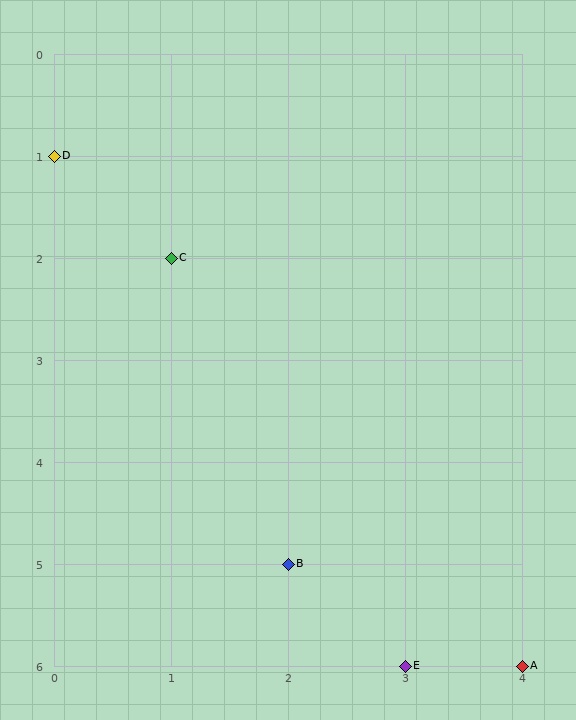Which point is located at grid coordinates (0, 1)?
Point D is at (0, 1).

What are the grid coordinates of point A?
Point A is at grid coordinates (4, 6).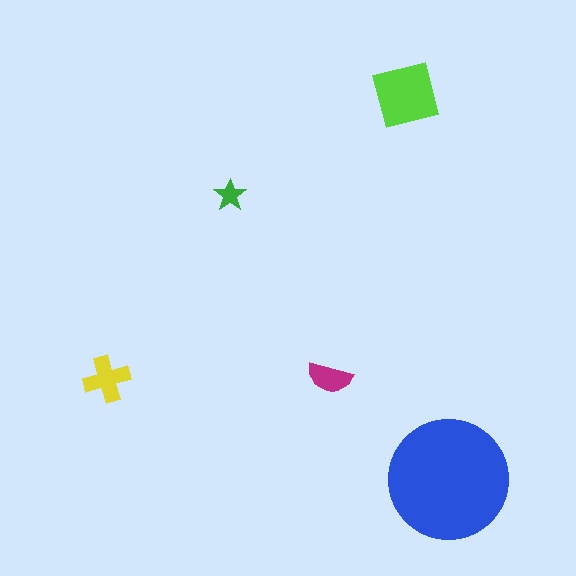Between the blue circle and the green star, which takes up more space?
The blue circle.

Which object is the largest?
The blue circle.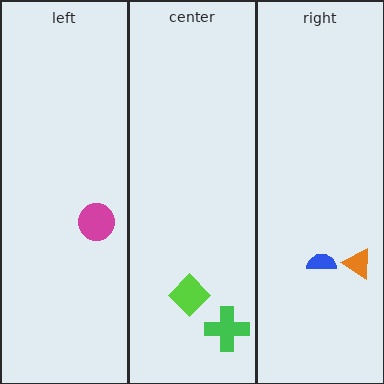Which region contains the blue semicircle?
The right region.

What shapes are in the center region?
The green cross, the lime diamond.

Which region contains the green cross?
The center region.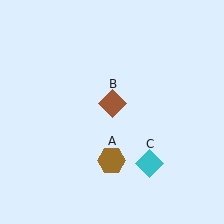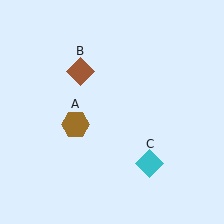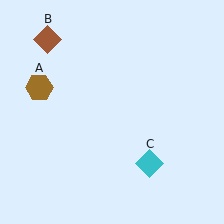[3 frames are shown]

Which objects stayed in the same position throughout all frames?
Cyan diamond (object C) remained stationary.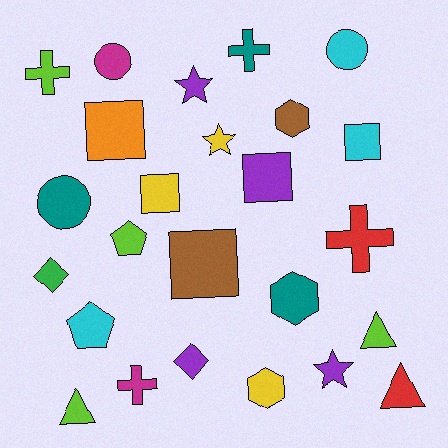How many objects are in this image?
There are 25 objects.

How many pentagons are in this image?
There are 2 pentagons.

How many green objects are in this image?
There is 1 green object.